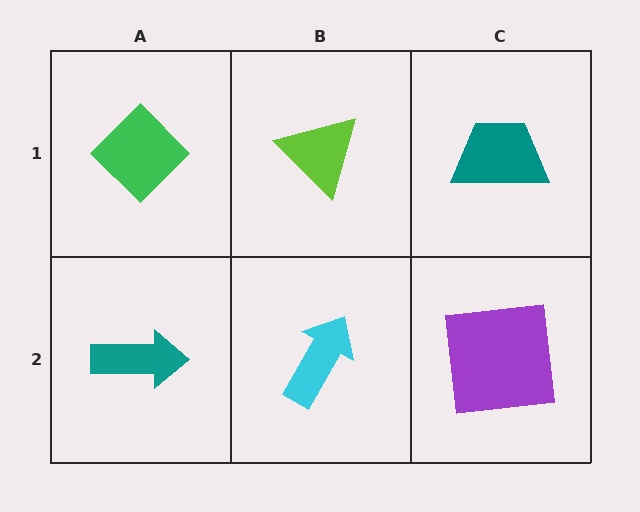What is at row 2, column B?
A cyan arrow.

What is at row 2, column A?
A teal arrow.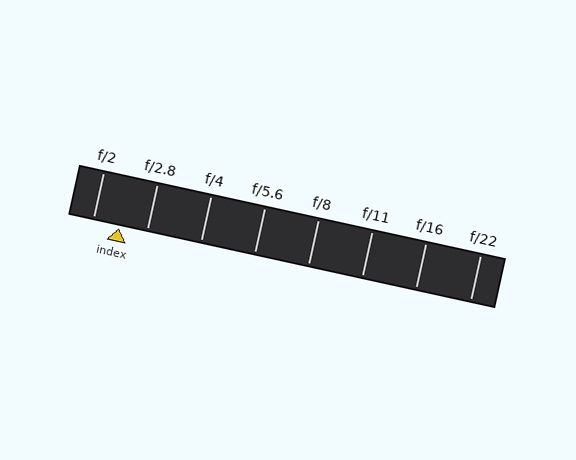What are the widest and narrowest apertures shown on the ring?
The widest aperture shown is f/2 and the narrowest is f/22.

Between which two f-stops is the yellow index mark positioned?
The index mark is between f/2 and f/2.8.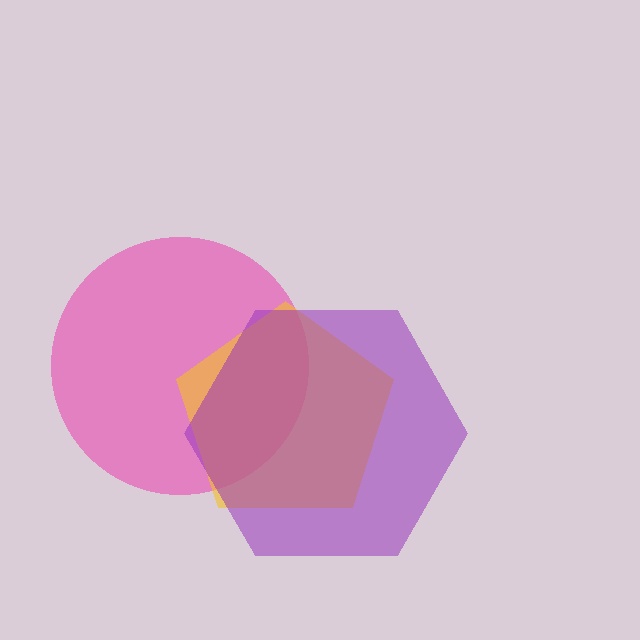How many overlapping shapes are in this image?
There are 3 overlapping shapes in the image.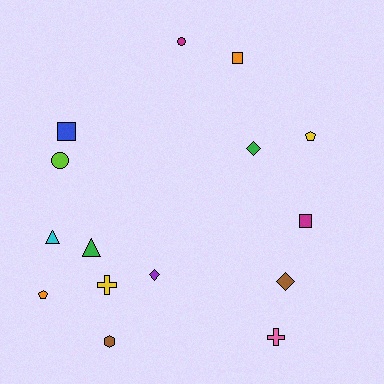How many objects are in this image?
There are 15 objects.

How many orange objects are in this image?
There are 2 orange objects.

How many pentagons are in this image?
There are 2 pentagons.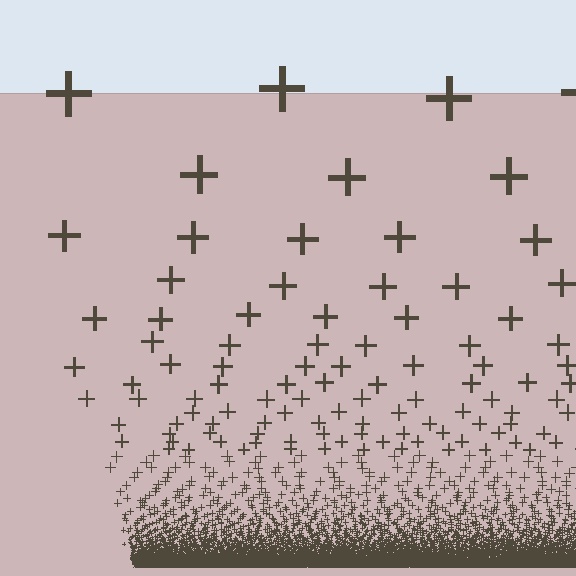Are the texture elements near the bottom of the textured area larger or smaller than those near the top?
Smaller. The gradient is inverted — elements near the bottom are smaller and denser.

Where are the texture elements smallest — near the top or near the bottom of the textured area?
Near the bottom.